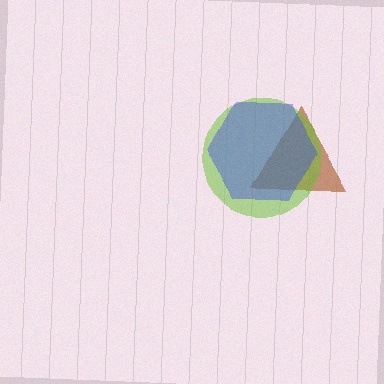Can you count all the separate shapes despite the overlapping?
Yes, there are 3 separate shapes.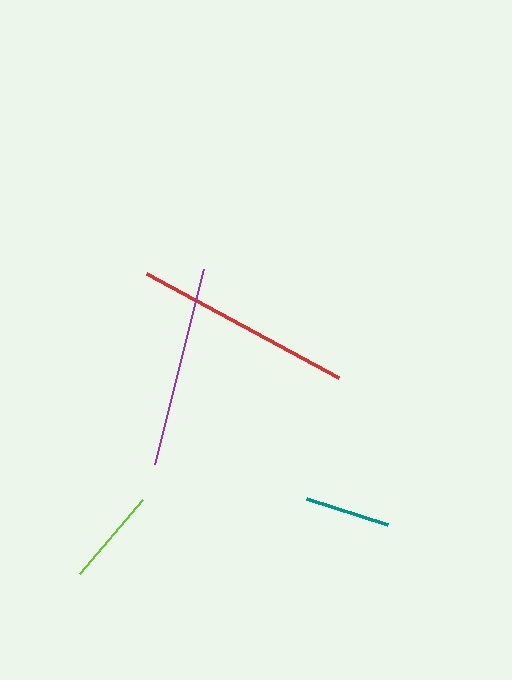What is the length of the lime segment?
The lime segment is approximately 97 pixels long.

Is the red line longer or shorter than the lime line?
The red line is longer than the lime line.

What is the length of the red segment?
The red segment is approximately 218 pixels long.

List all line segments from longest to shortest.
From longest to shortest: red, purple, lime, teal.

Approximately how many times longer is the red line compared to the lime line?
The red line is approximately 2.2 times the length of the lime line.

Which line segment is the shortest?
The teal line is the shortest at approximately 85 pixels.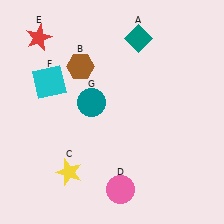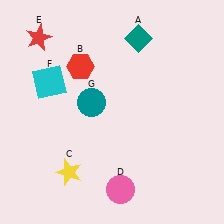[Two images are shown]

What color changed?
The hexagon (B) changed from brown in Image 1 to red in Image 2.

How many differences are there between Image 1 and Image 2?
There is 1 difference between the two images.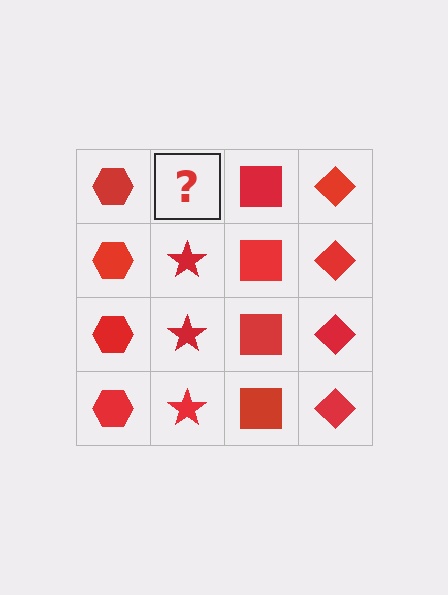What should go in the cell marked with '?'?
The missing cell should contain a red star.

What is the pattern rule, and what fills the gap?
The rule is that each column has a consistent shape. The gap should be filled with a red star.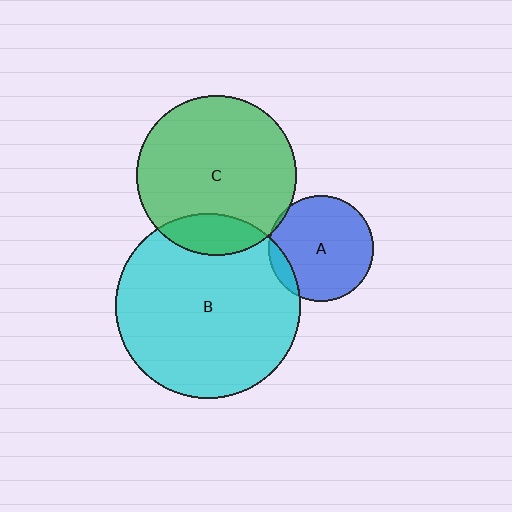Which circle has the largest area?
Circle B (cyan).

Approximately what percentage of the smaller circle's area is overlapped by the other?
Approximately 5%.